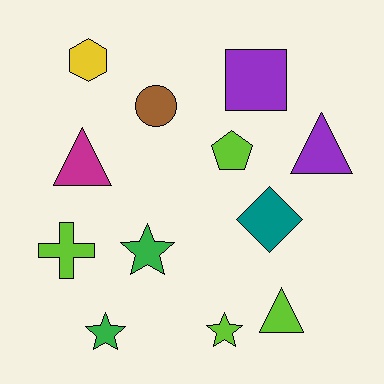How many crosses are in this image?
There is 1 cross.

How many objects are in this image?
There are 12 objects.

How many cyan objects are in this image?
There are no cyan objects.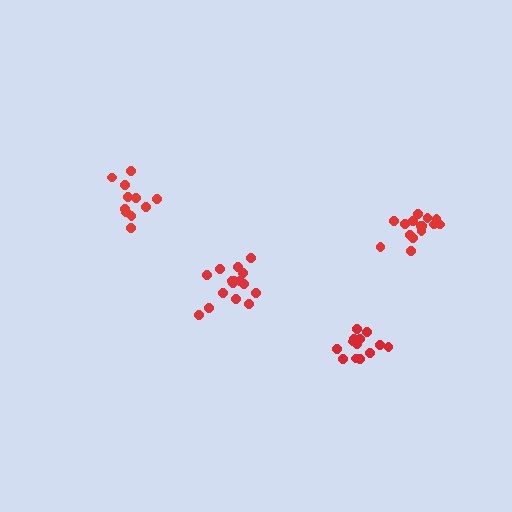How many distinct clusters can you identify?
There are 4 distinct clusters.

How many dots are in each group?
Group 1: 16 dots, Group 2: 11 dots, Group 3: 15 dots, Group 4: 14 dots (56 total).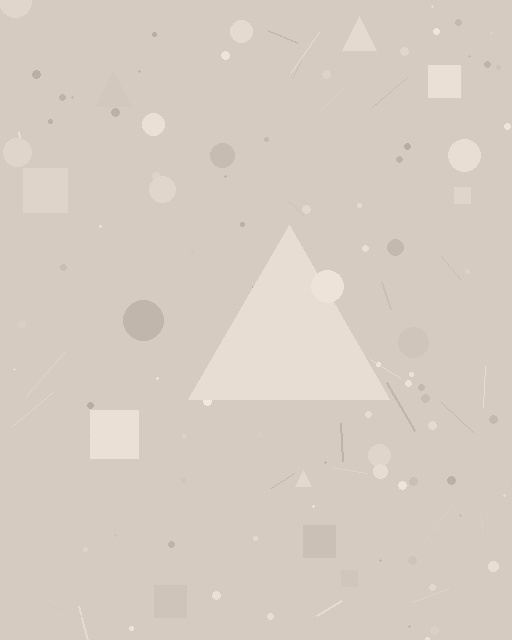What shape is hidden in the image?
A triangle is hidden in the image.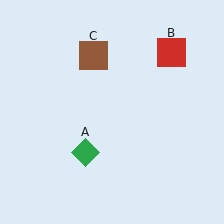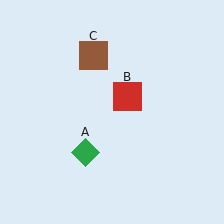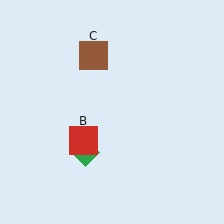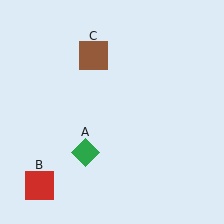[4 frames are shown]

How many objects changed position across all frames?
1 object changed position: red square (object B).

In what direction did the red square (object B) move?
The red square (object B) moved down and to the left.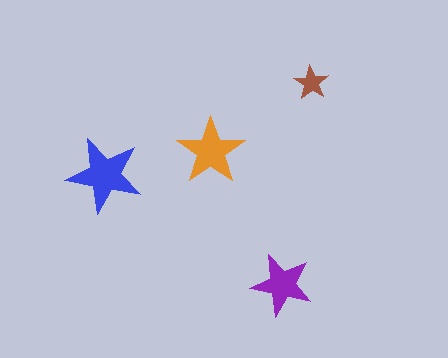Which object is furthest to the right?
The brown star is rightmost.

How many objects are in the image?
There are 4 objects in the image.